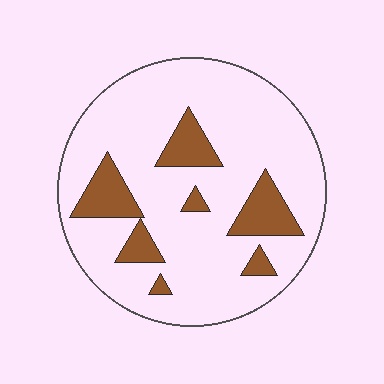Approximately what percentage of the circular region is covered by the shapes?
Approximately 15%.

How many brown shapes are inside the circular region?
7.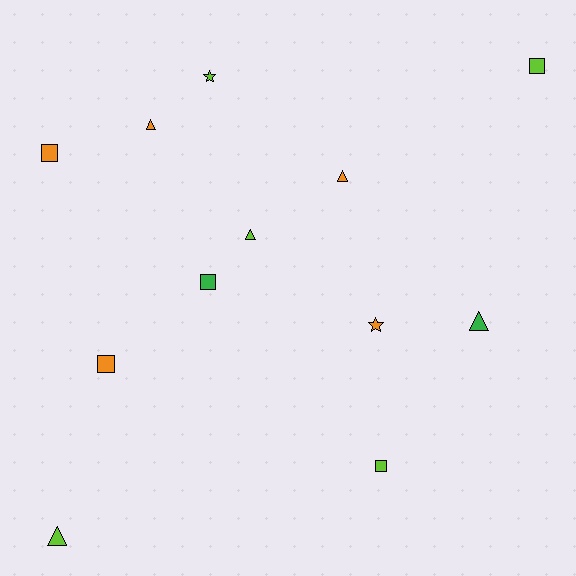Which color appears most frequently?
Orange, with 5 objects.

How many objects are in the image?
There are 12 objects.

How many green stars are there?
There are no green stars.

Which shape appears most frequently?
Triangle, with 5 objects.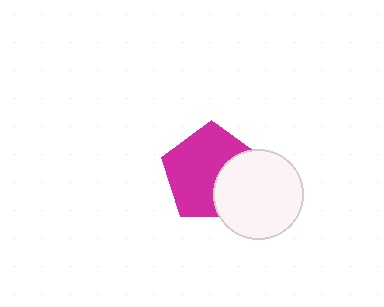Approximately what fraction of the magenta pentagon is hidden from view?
Roughly 33% of the magenta pentagon is hidden behind the white circle.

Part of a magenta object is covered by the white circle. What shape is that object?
It is a pentagon.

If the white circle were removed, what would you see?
You would see the complete magenta pentagon.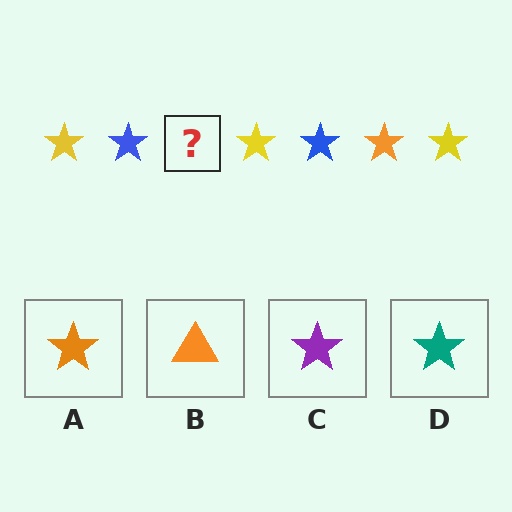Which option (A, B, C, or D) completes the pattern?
A.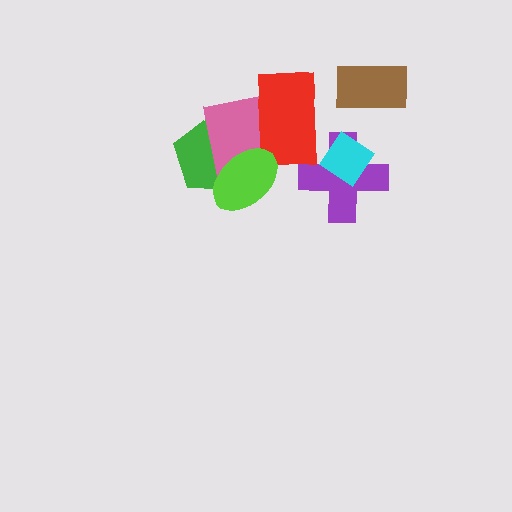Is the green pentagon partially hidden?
Yes, it is partially covered by another shape.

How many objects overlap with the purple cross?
2 objects overlap with the purple cross.